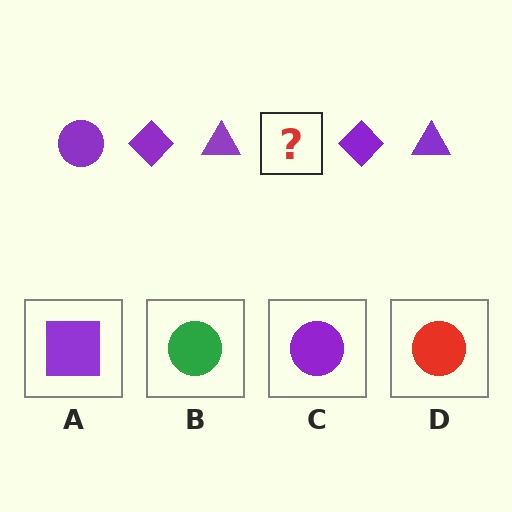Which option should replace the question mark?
Option C.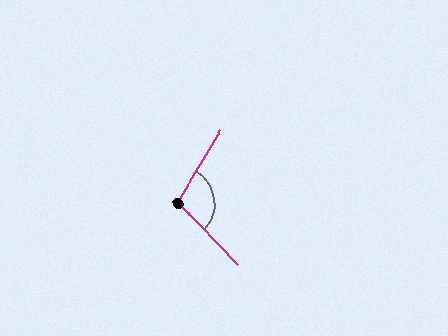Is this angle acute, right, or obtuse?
It is obtuse.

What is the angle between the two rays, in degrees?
Approximately 105 degrees.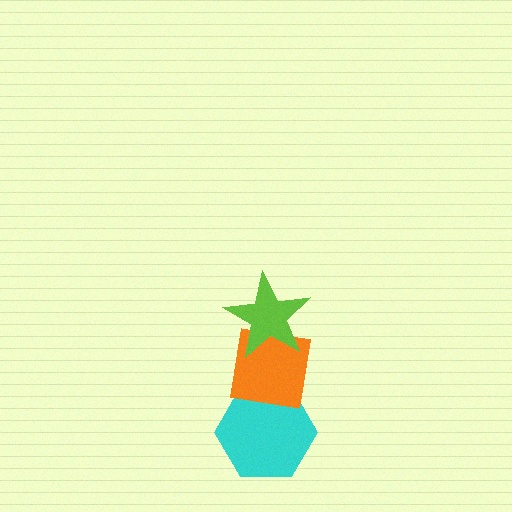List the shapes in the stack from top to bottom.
From top to bottom: the lime star, the orange square, the cyan hexagon.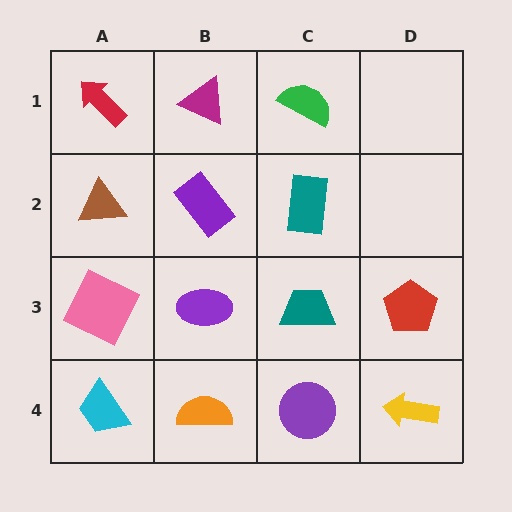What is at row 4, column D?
A yellow arrow.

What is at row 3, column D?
A red pentagon.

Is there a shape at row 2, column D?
No, that cell is empty.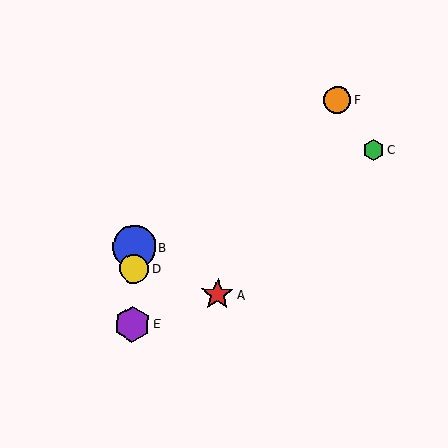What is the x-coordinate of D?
Object D is at x≈134.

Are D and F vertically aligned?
No, D is at x≈134 and F is at x≈337.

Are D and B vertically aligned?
Yes, both are at x≈134.